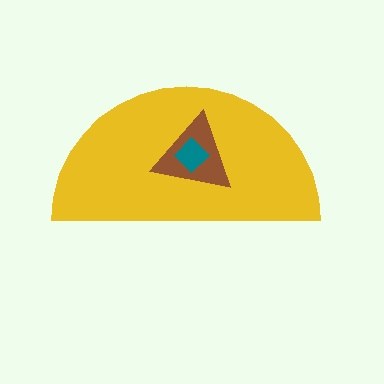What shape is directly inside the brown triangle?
The teal diamond.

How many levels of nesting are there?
3.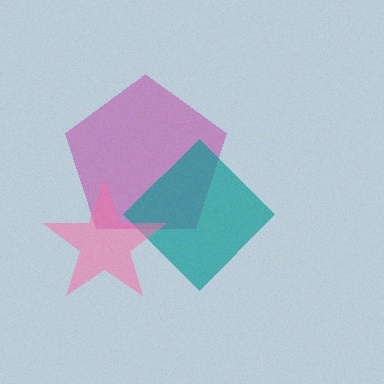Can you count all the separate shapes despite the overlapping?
Yes, there are 3 separate shapes.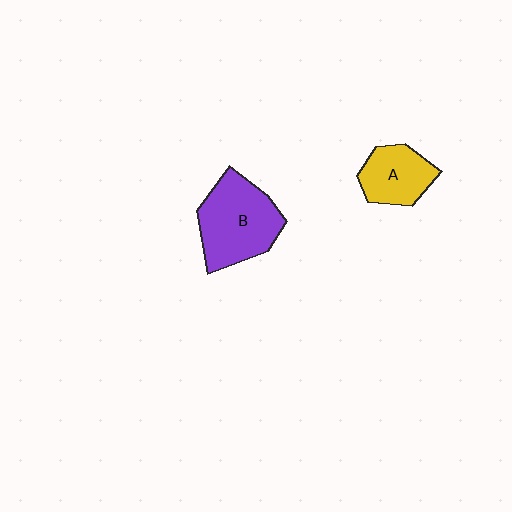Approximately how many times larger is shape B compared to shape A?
Approximately 1.6 times.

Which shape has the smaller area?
Shape A (yellow).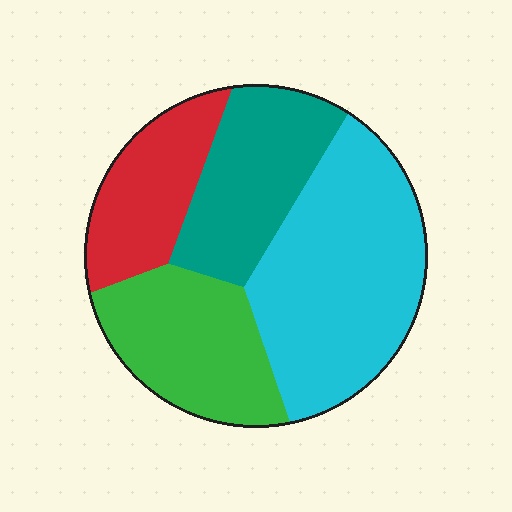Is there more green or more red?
Green.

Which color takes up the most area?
Cyan, at roughly 40%.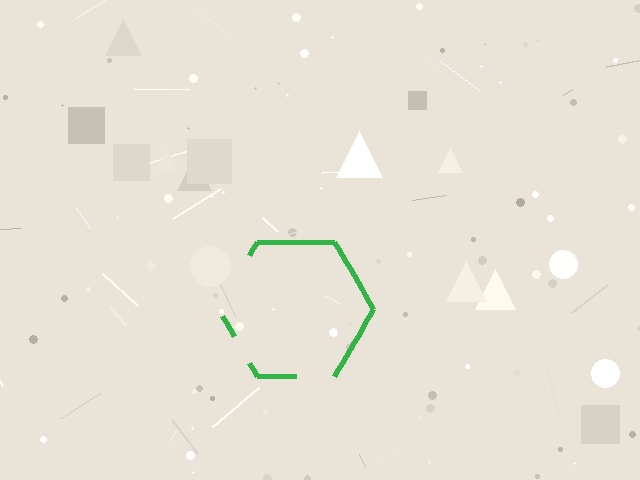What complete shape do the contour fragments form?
The contour fragments form a hexagon.